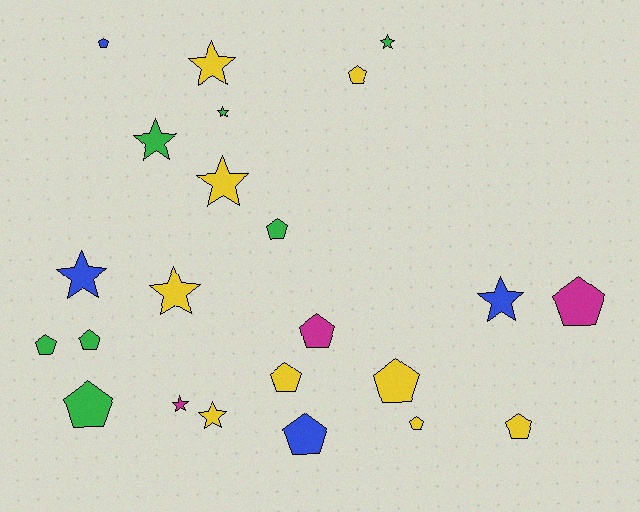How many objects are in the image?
There are 23 objects.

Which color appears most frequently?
Yellow, with 9 objects.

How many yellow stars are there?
There are 4 yellow stars.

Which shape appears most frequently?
Pentagon, with 13 objects.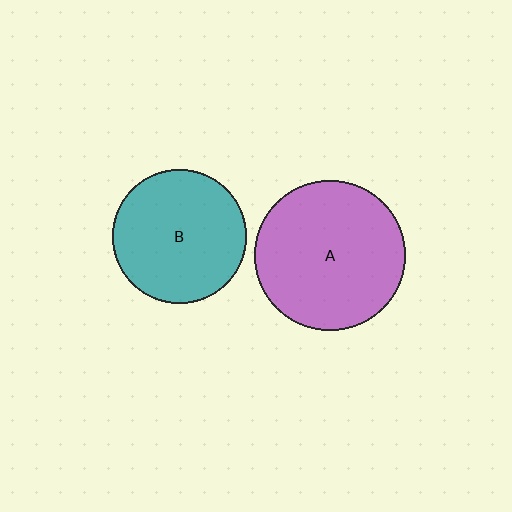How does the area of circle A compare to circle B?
Approximately 1.3 times.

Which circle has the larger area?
Circle A (purple).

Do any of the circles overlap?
No, none of the circles overlap.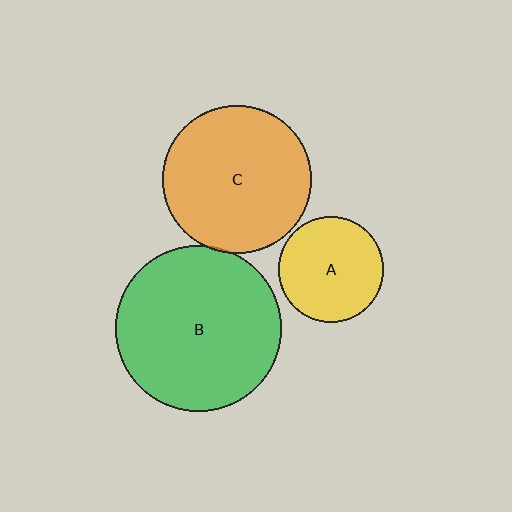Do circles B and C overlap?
Yes.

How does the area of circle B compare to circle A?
Approximately 2.5 times.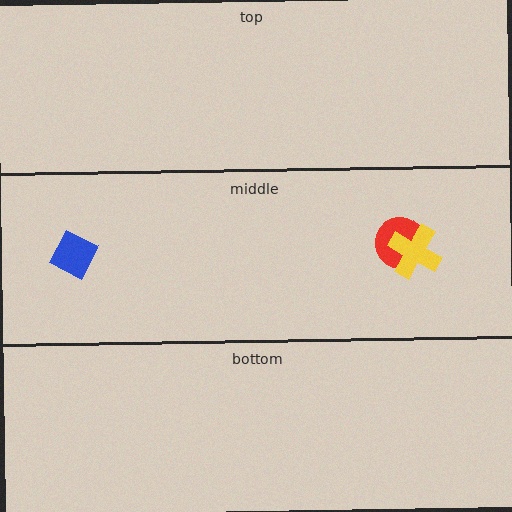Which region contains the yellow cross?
The middle region.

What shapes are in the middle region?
The red circle, the yellow cross, the blue square.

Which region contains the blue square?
The middle region.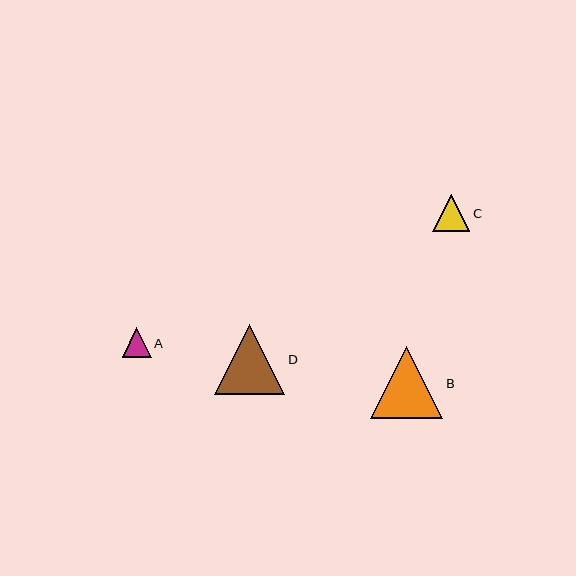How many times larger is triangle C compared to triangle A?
Triangle C is approximately 1.2 times the size of triangle A.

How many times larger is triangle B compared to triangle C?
Triangle B is approximately 2.0 times the size of triangle C.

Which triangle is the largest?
Triangle B is the largest with a size of approximately 72 pixels.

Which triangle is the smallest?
Triangle A is the smallest with a size of approximately 29 pixels.